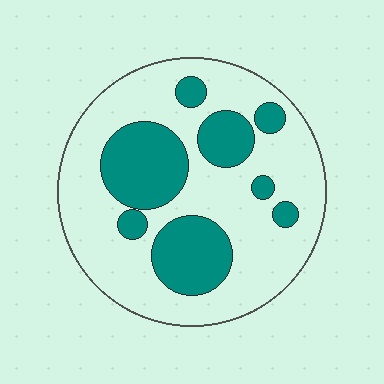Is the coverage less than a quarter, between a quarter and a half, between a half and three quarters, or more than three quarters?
Between a quarter and a half.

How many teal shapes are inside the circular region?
8.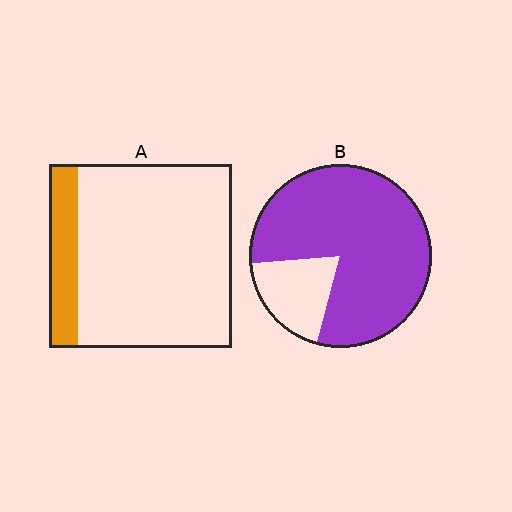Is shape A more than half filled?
No.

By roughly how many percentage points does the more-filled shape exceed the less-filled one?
By roughly 65 percentage points (B over A).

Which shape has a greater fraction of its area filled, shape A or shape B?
Shape B.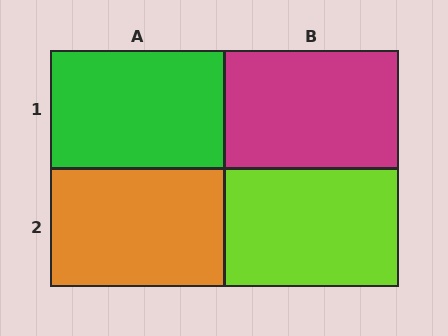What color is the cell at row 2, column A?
Orange.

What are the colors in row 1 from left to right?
Green, magenta.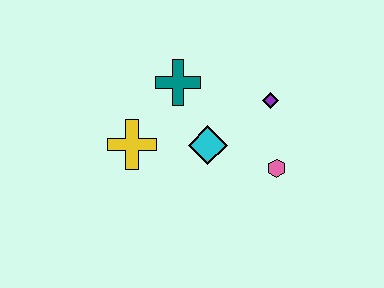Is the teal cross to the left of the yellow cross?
No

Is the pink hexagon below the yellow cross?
Yes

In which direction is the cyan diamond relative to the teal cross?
The cyan diamond is below the teal cross.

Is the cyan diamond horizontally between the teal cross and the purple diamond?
Yes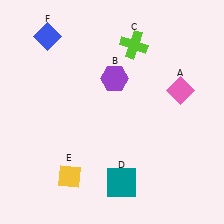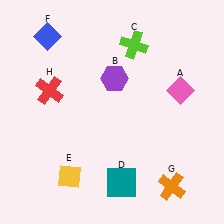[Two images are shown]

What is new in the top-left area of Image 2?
A red cross (H) was added in the top-left area of Image 2.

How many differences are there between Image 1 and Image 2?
There are 2 differences between the two images.